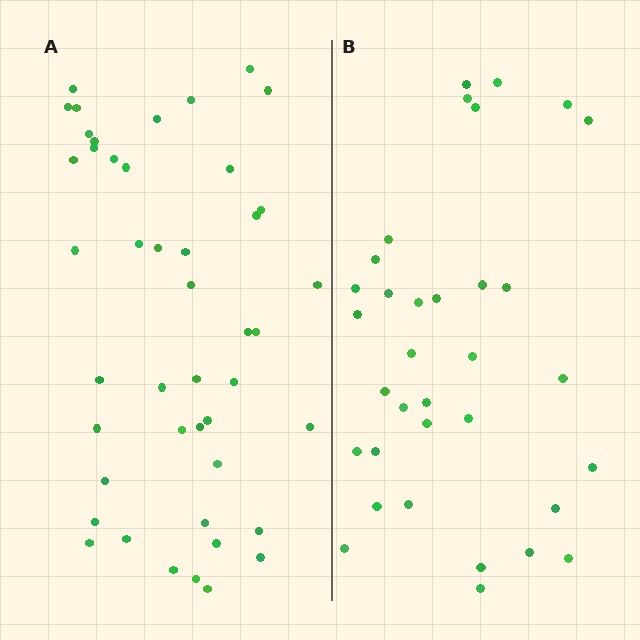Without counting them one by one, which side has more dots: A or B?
Region A (the left region) has more dots.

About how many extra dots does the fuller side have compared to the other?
Region A has roughly 12 or so more dots than region B.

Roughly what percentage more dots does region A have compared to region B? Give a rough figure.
About 30% more.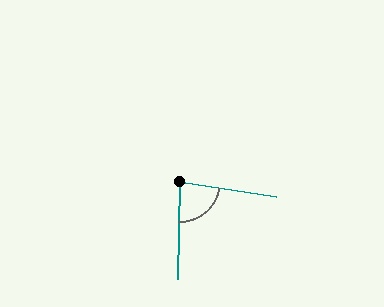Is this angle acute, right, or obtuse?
It is acute.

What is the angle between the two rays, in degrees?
Approximately 82 degrees.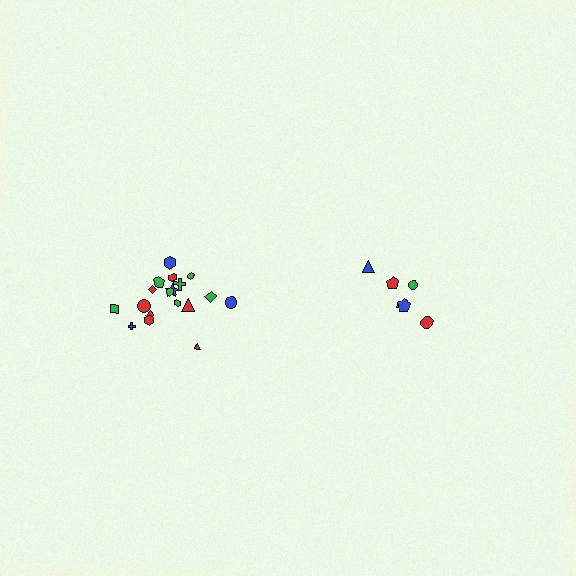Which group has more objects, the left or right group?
The left group.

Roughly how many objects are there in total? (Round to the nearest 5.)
Roughly 25 objects in total.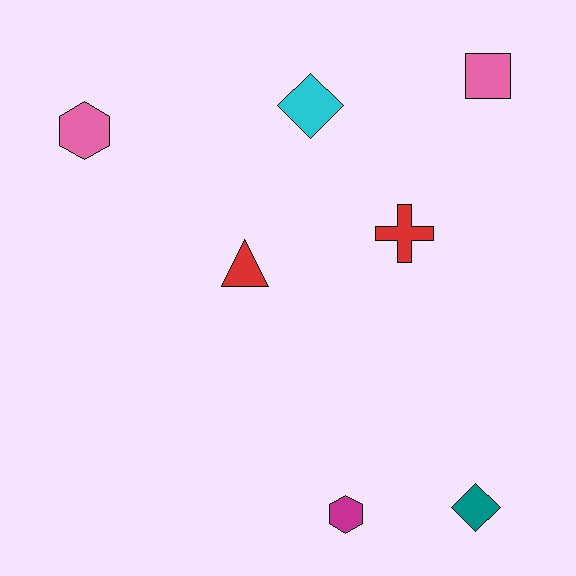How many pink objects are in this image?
There are 2 pink objects.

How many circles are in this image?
There are no circles.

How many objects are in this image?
There are 7 objects.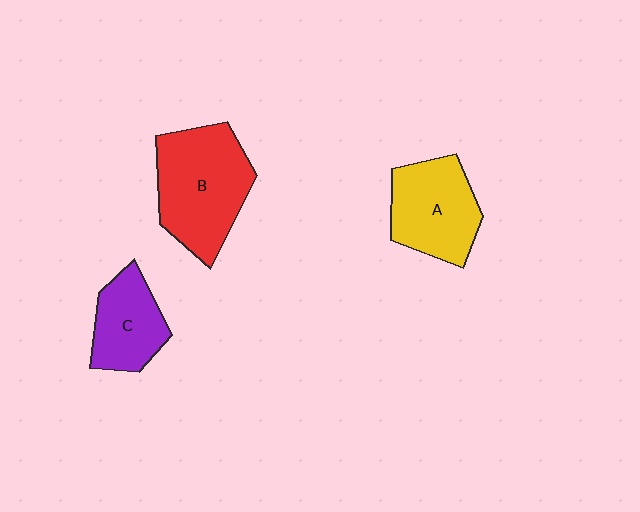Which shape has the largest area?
Shape B (red).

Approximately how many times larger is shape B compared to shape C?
Approximately 1.7 times.